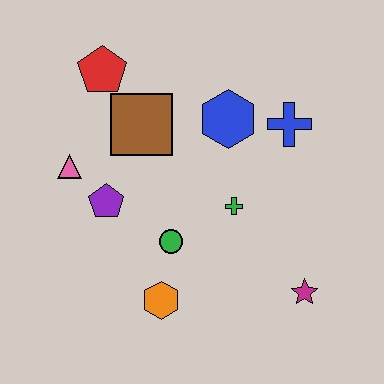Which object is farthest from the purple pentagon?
The magenta star is farthest from the purple pentagon.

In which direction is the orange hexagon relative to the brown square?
The orange hexagon is below the brown square.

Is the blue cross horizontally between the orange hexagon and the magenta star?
Yes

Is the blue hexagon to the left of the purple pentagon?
No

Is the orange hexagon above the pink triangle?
No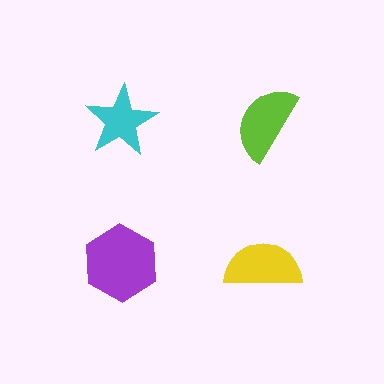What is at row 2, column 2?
A yellow semicircle.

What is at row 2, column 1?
A purple hexagon.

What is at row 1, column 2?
A lime semicircle.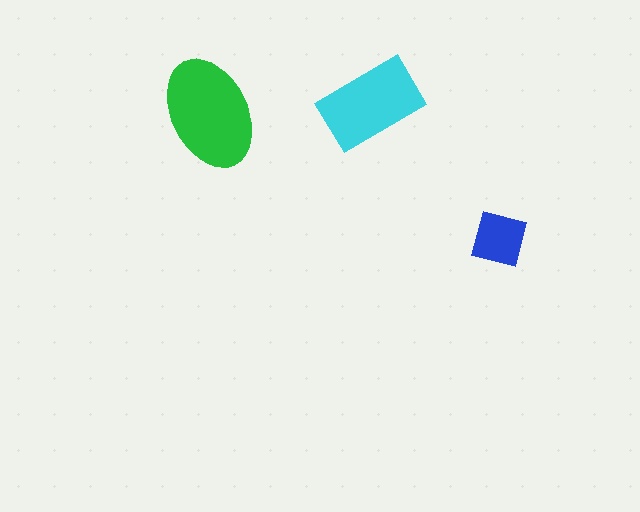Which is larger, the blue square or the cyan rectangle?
The cyan rectangle.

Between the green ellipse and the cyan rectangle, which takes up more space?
The green ellipse.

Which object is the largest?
The green ellipse.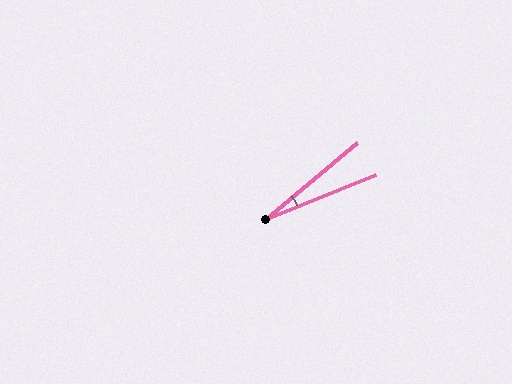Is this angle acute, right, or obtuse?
It is acute.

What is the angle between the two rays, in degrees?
Approximately 18 degrees.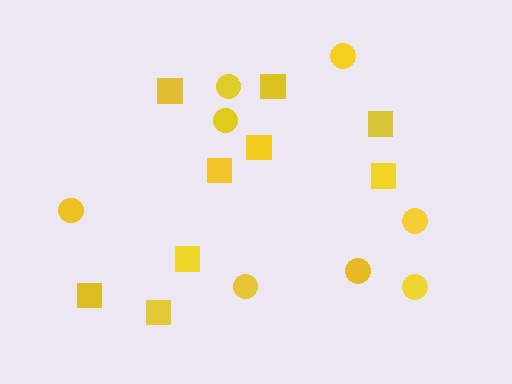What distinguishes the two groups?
There are 2 groups: one group of circles (8) and one group of squares (9).